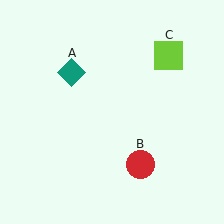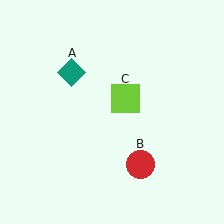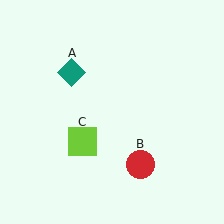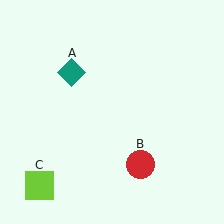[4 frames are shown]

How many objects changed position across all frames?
1 object changed position: lime square (object C).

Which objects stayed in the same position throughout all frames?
Teal diamond (object A) and red circle (object B) remained stationary.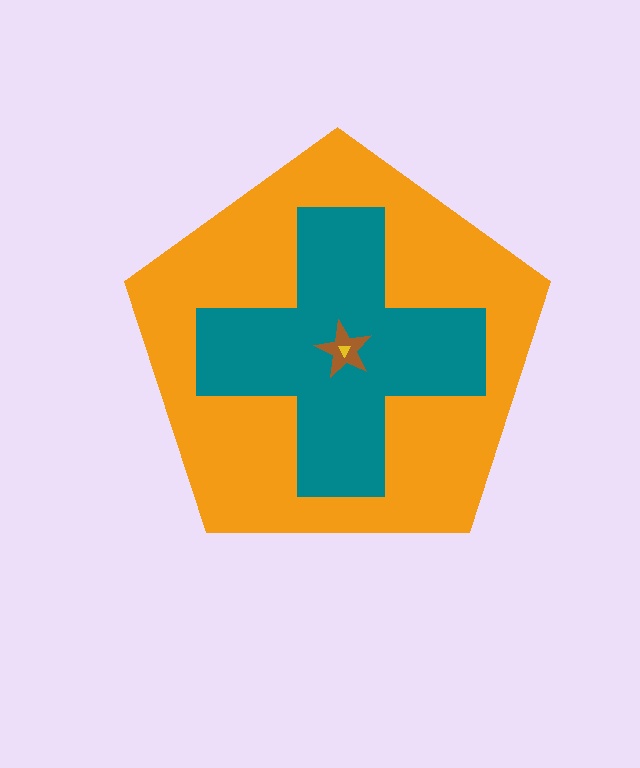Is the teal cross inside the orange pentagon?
Yes.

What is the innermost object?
The yellow triangle.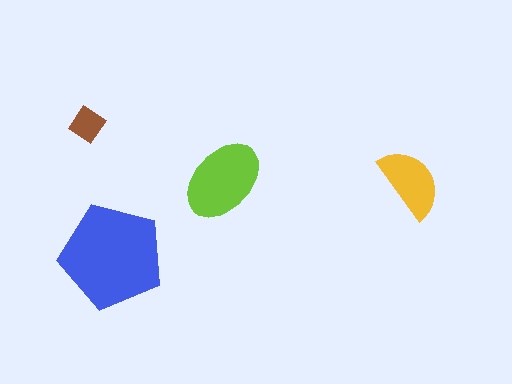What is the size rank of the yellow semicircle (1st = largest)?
3rd.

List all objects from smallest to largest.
The brown diamond, the yellow semicircle, the lime ellipse, the blue pentagon.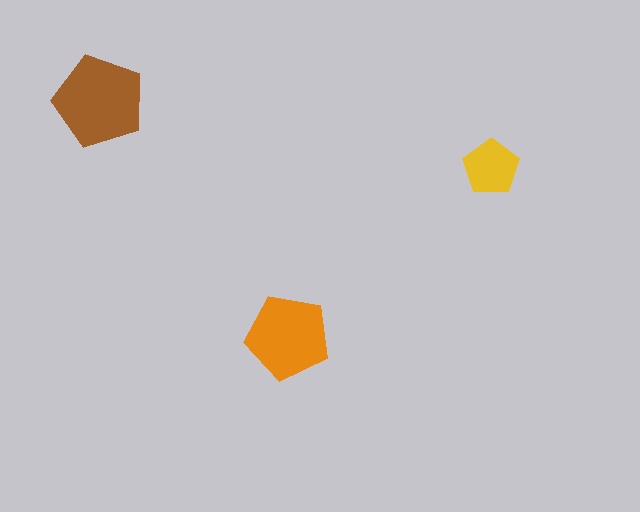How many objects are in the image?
There are 3 objects in the image.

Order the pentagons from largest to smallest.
the brown one, the orange one, the yellow one.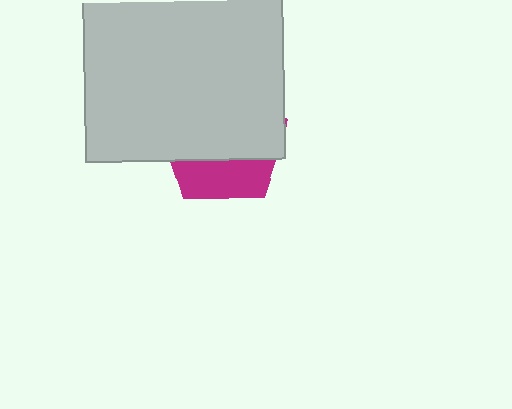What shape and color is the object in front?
The object in front is a light gray square.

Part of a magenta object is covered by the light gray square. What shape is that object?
It is a pentagon.